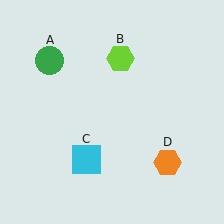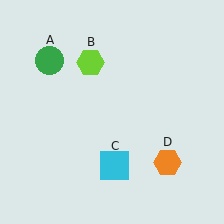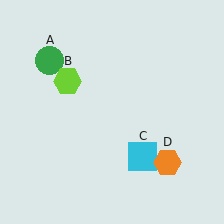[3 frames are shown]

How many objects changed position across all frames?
2 objects changed position: lime hexagon (object B), cyan square (object C).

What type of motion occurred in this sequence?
The lime hexagon (object B), cyan square (object C) rotated counterclockwise around the center of the scene.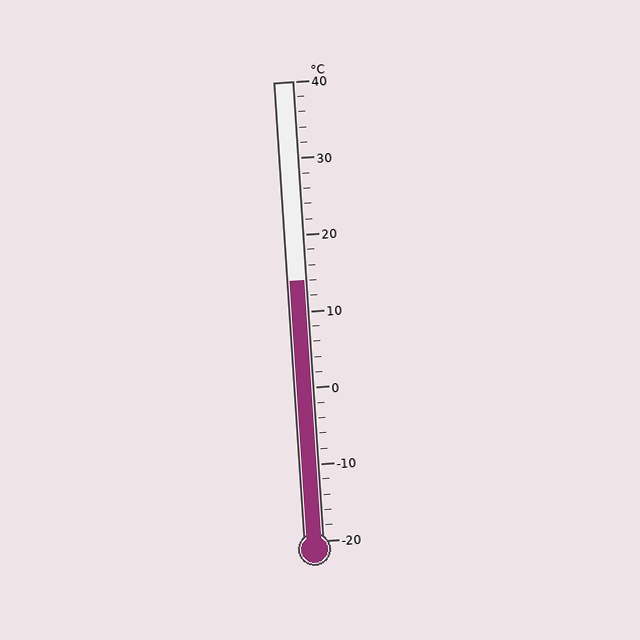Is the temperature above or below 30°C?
The temperature is below 30°C.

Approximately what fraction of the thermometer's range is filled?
The thermometer is filled to approximately 55% of its range.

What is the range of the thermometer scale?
The thermometer scale ranges from -20°C to 40°C.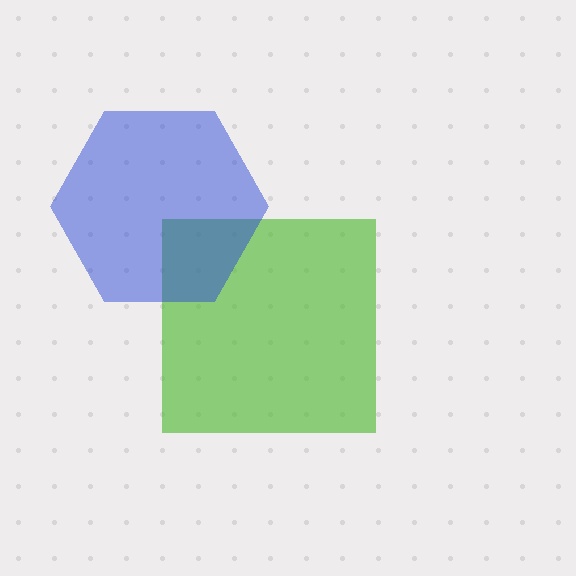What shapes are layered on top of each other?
The layered shapes are: a lime square, a blue hexagon.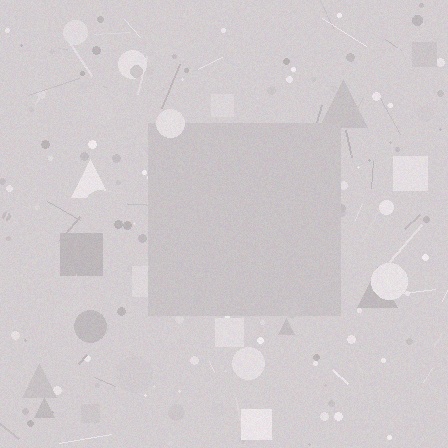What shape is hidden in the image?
A square is hidden in the image.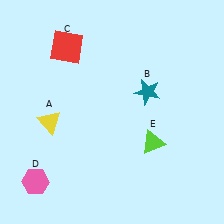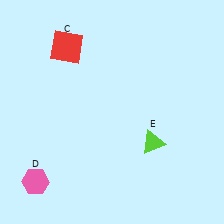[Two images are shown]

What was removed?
The yellow triangle (A), the teal star (B) were removed in Image 2.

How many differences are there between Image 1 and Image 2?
There are 2 differences between the two images.